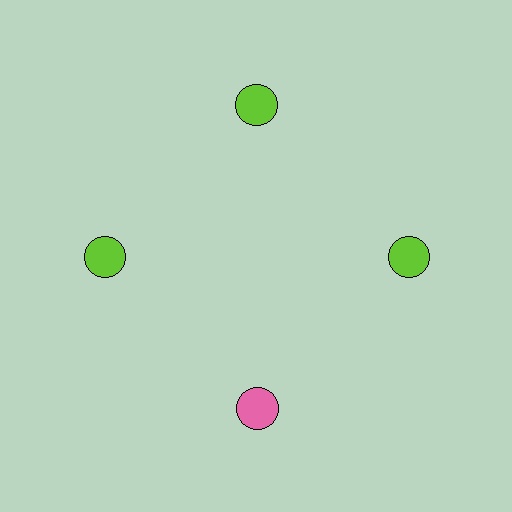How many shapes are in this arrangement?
There are 4 shapes arranged in a ring pattern.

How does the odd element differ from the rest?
It has a different color: pink instead of lime.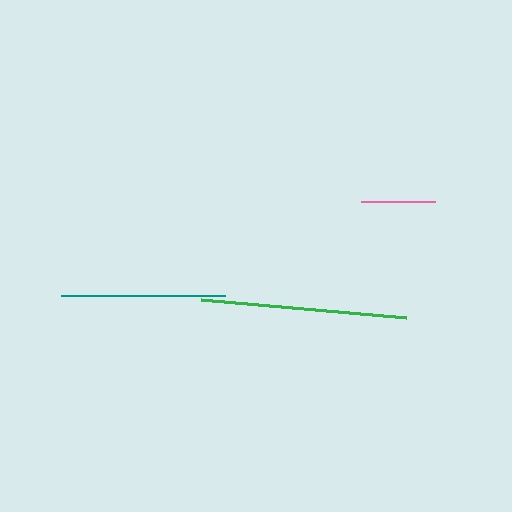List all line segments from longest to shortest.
From longest to shortest: green, teal, pink.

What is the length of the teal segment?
The teal segment is approximately 164 pixels long.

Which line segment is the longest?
The green line is the longest at approximately 206 pixels.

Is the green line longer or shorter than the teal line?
The green line is longer than the teal line.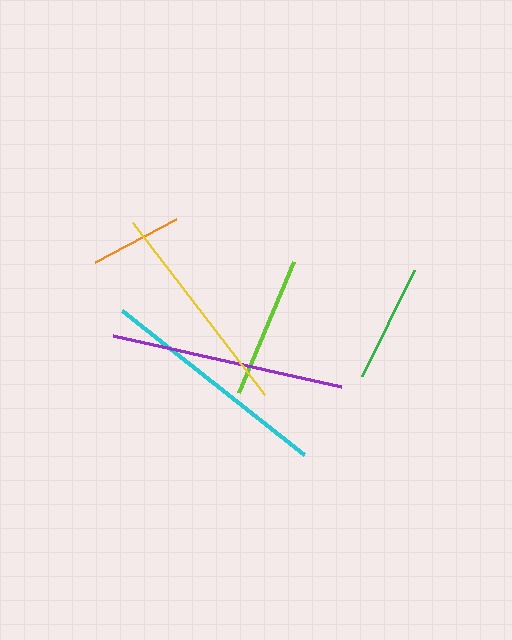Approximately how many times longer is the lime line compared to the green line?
The lime line is approximately 1.2 times the length of the green line.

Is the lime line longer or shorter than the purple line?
The purple line is longer than the lime line.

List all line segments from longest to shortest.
From longest to shortest: purple, cyan, yellow, lime, green, orange.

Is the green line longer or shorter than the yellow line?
The yellow line is longer than the green line.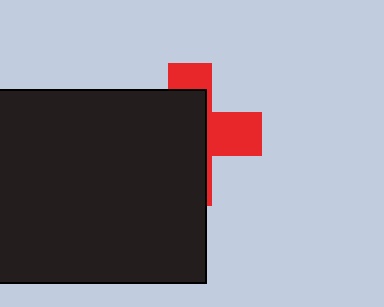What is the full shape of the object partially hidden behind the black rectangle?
The partially hidden object is a red cross.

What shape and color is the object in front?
The object in front is a black rectangle.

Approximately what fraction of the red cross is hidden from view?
Roughly 64% of the red cross is hidden behind the black rectangle.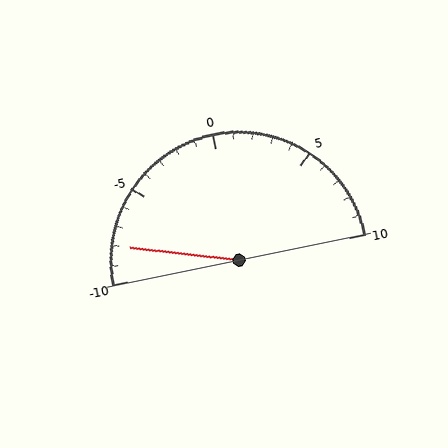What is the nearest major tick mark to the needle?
The nearest major tick mark is -10.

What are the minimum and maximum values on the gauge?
The gauge ranges from -10 to 10.